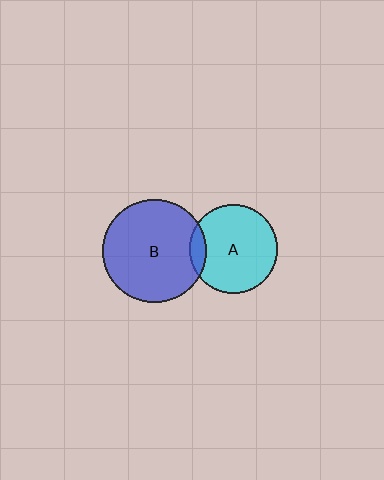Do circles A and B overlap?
Yes.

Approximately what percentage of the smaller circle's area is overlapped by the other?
Approximately 10%.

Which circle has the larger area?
Circle B (blue).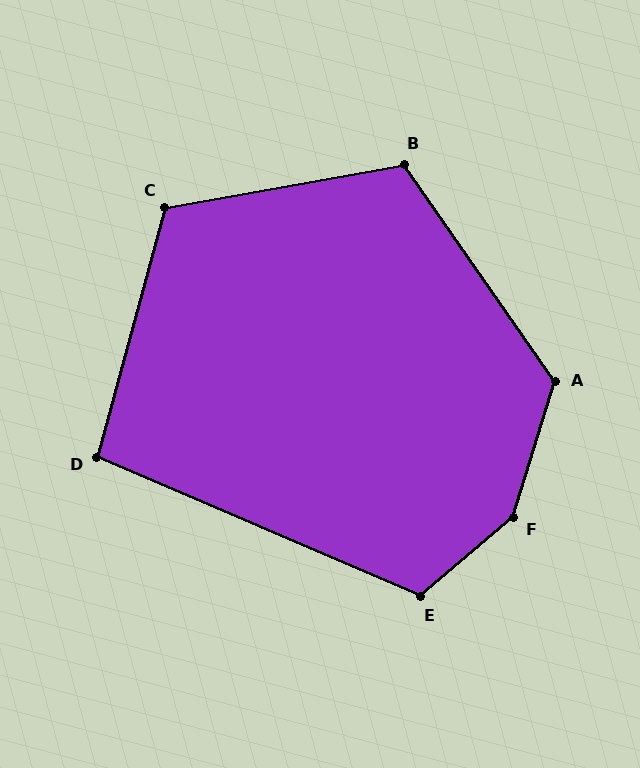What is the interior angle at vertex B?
Approximately 115 degrees (obtuse).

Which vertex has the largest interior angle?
F, at approximately 147 degrees.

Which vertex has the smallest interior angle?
D, at approximately 98 degrees.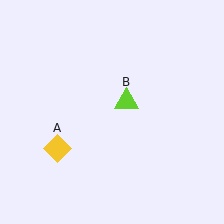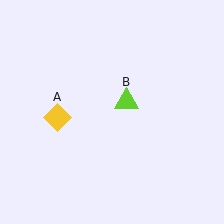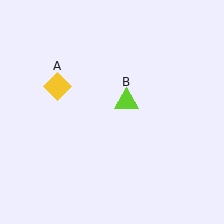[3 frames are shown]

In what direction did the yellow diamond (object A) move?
The yellow diamond (object A) moved up.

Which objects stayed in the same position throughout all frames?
Lime triangle (object B) remained stationary.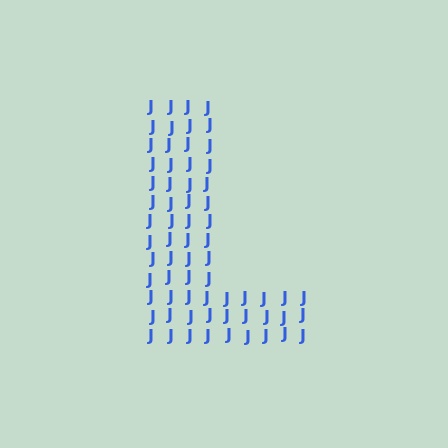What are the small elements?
The small elements are letter J's.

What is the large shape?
The large shape is the letter L.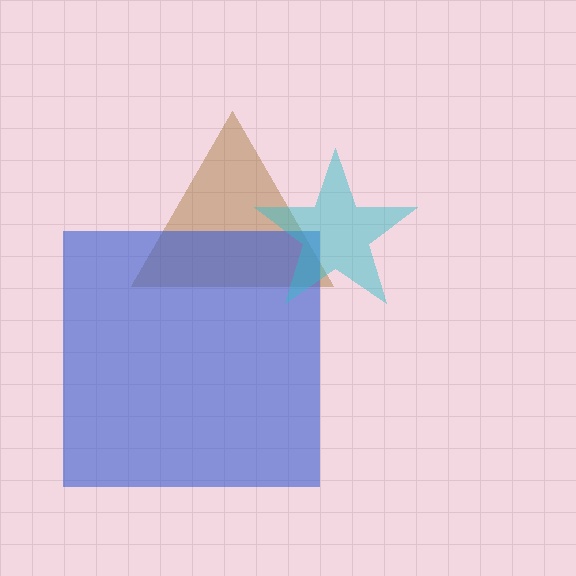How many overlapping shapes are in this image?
There are 3 overlapping shapes in the image.